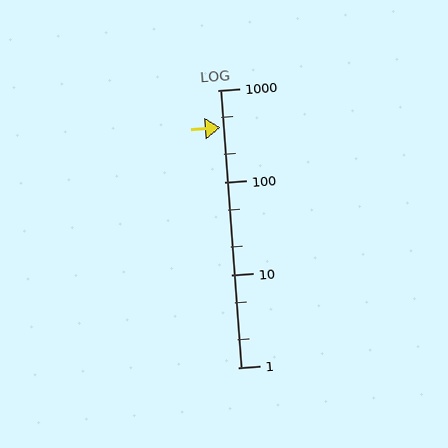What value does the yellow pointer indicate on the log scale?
The pointer indicates approximately 390.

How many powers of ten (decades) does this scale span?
The scale spans 3 decades, from 1 to 1000.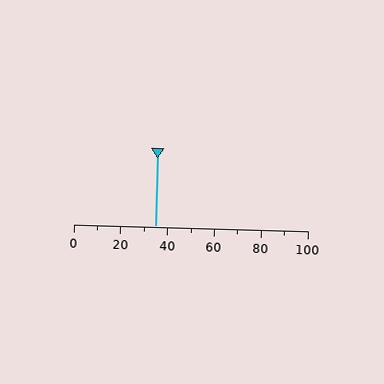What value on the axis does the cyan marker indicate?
The marker indicates approximately 35.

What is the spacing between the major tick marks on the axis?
The major ticks are spaced 20 apart.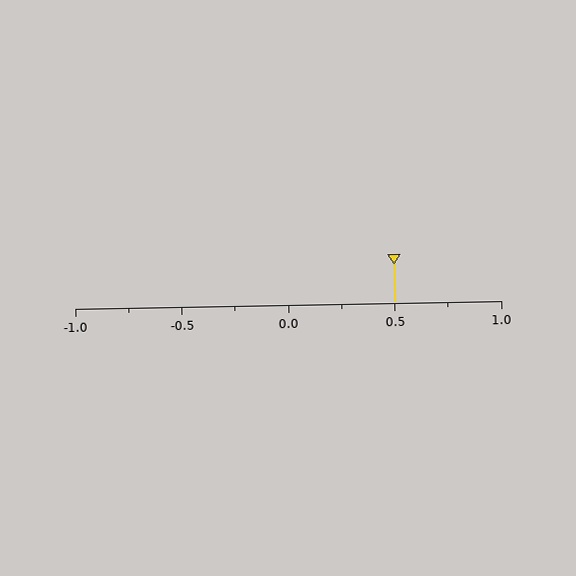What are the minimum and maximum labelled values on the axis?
The axis runs from -1.0 to 1.0.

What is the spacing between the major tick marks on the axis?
The major ticks are spaced 0.5 apart.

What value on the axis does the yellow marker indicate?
The marker indicates approximately 0.5.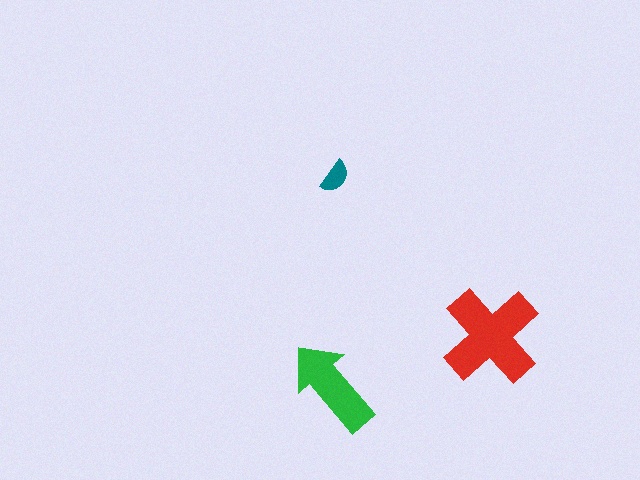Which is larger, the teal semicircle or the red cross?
The red cross.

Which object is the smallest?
The teal semicircle.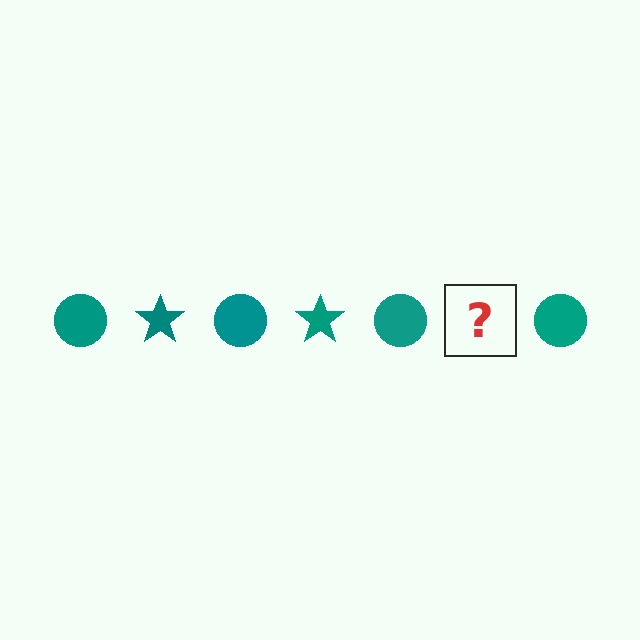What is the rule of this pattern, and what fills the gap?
The rule is that the pattern cycles through circle, star shapes in teal. The gap should be filled with a teal star.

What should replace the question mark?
The question mark should be replaced with a teal star.